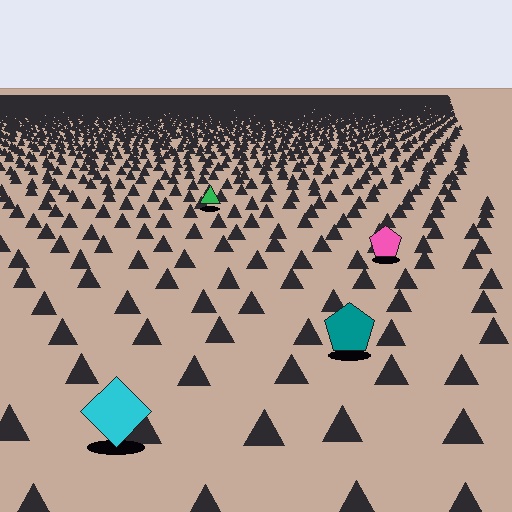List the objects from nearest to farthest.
From nearest to farthest: the cyan diamond, the teal pentagon, the pink pentagon, the green triangle.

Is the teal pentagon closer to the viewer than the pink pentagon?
Yes. The teal pentagon is closer — you can tell from the texture gradient: the ground texture is coarser near it.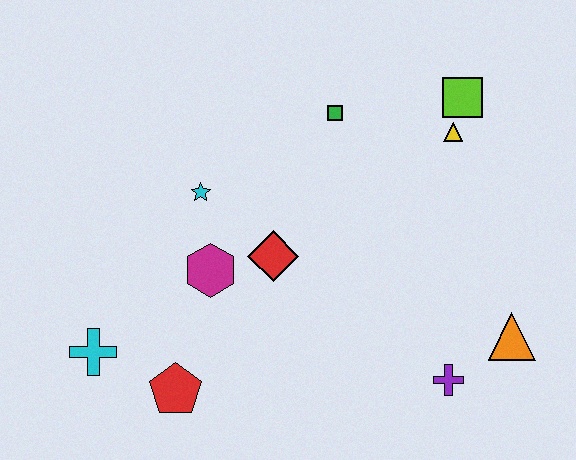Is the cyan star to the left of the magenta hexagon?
Yes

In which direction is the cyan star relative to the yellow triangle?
The cyan star is to the left of the yellow triangle.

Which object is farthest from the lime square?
The cyan cross is farthest from the lime square.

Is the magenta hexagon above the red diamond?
No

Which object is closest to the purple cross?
The orange triangle is closest to the purple cross.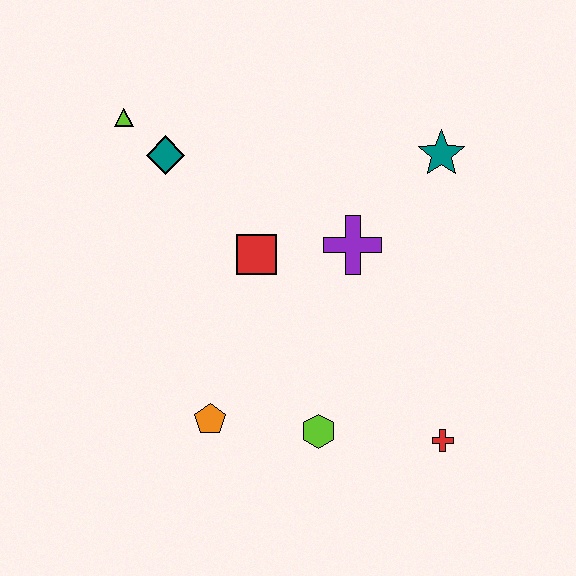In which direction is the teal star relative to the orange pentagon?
The teal star is above the orange pentagon.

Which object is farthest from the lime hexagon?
The lime triangle is farthest from the lime hexagon.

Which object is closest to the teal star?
The purple cross is closest to the teal star.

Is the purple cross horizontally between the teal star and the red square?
Yes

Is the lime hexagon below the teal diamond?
Yes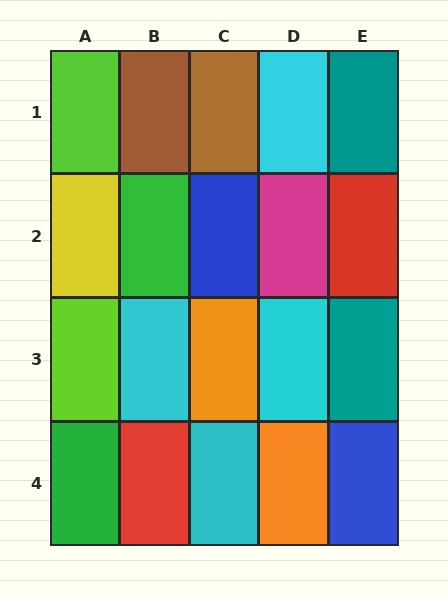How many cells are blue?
2 cells are blue.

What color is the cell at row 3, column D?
Cyan.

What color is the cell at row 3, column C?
Orange.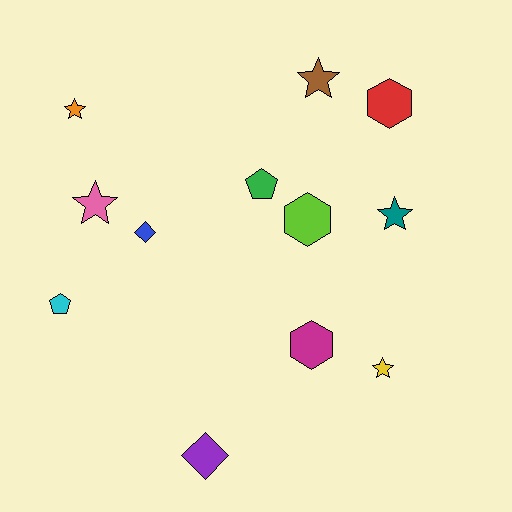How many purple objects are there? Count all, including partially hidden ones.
There is 1 purple object.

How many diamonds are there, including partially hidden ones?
There are 2 diamonds.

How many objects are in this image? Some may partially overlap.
There are 12 objects.